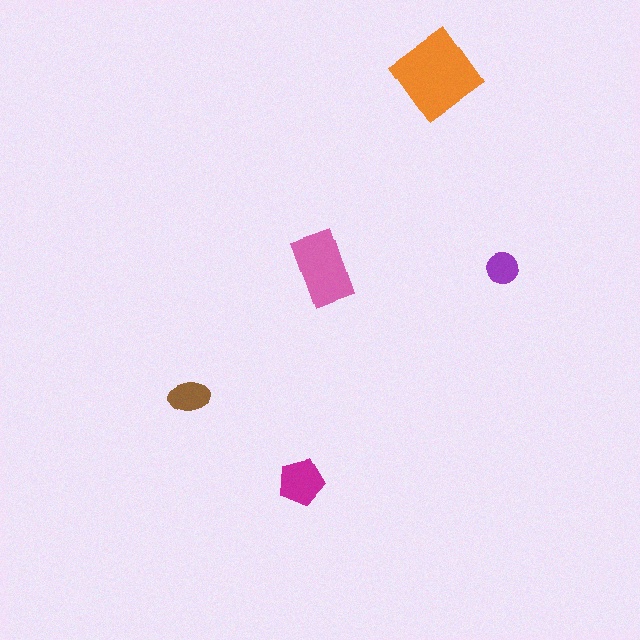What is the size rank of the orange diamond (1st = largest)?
1st.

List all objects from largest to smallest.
The orange diamond, the pink rectangle, the magenta pentagon, the brown ellipse, the purple circle.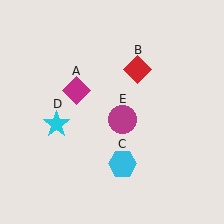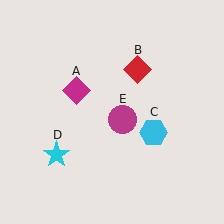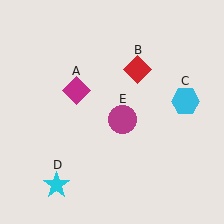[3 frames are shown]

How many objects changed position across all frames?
2 objects changed position: cyan hexagon (object C), cyan star (object D).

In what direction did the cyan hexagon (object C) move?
The cyan hexagon (object C) moved up and to the right.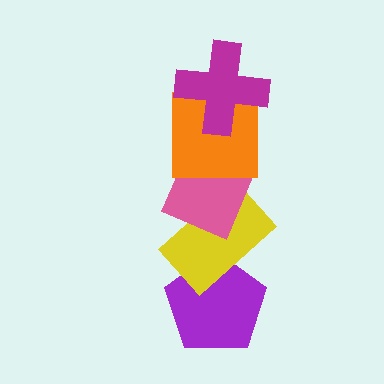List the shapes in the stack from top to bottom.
From top to bottom: the magenta cross, the orange square, the pink diamond, the yellow rectangle, the purple pentagon.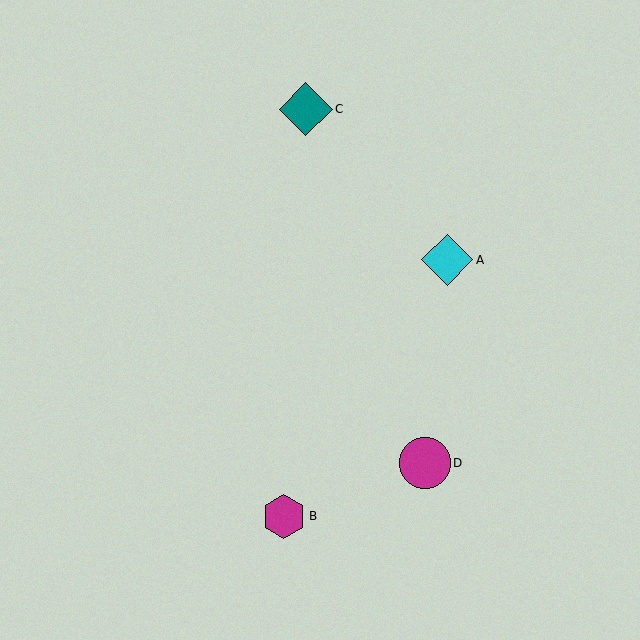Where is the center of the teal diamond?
The center of the teal diamond is at (306, 109).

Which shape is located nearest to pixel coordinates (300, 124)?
The teal diamond (labeled C) at (306, 109) is nearest to that location.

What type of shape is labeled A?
Shape A is a cyan diamond.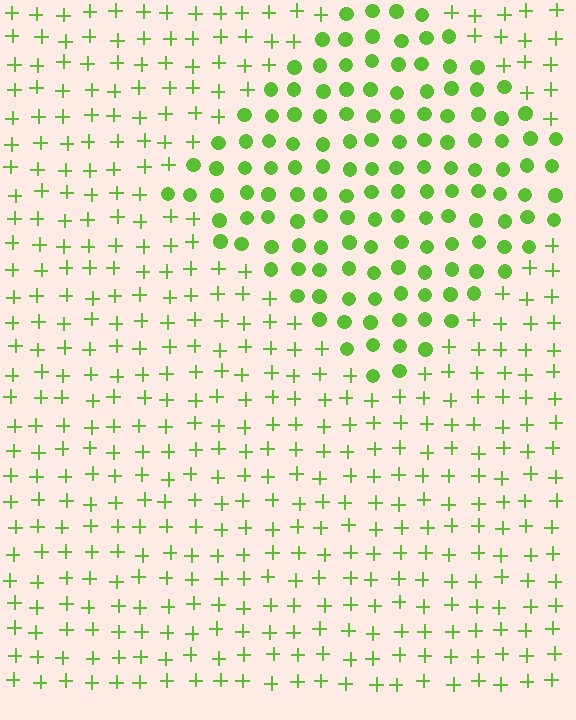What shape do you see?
I see a diamond.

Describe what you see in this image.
The image is filled with small lime elements arranged in a uniform grid. A diamond-shaped region contains circles, while the surrounding area contains plus signs. The boundary is defined purely by the change in element shape.